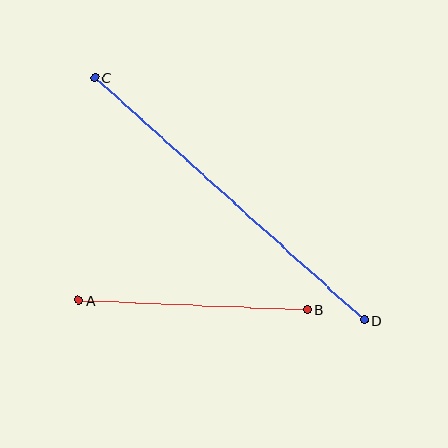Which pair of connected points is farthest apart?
Points C and D are farthest apart.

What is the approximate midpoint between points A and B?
The midpoint is at approximately (193, 305) pixels.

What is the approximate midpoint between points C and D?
The midpoint is at approximately (229, 199) pixels.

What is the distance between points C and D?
The distance is approximately 362 pixels.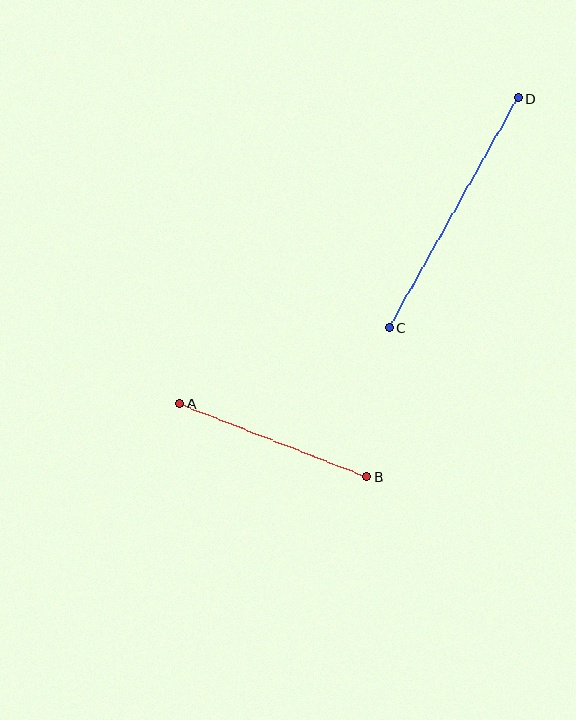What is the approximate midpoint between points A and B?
The midpoint is at approximately (274, 440) pixels.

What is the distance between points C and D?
The distance is approximately 263 pixels.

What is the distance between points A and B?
The distance is approximately 200 pixels.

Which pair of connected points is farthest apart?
Points C and D are farthest apart.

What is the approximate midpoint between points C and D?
The midpoint is at approximately (454, 213) pixels.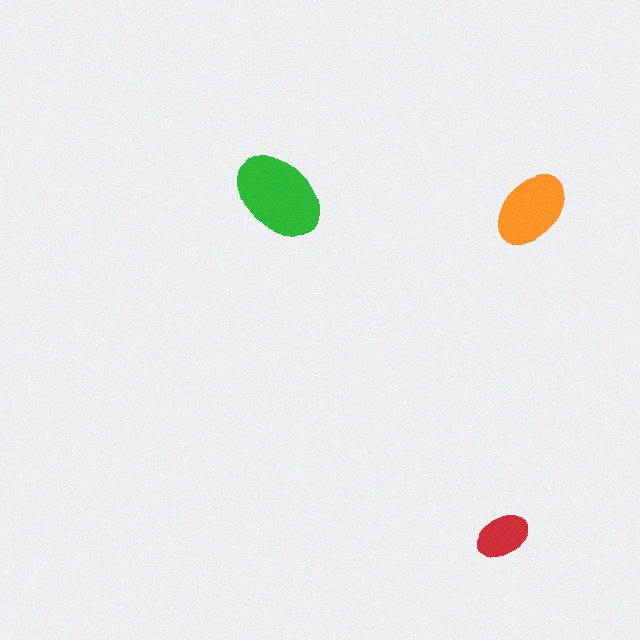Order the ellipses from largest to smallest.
the green one, the orange one, the red one.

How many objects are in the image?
There are 3 objects in the image.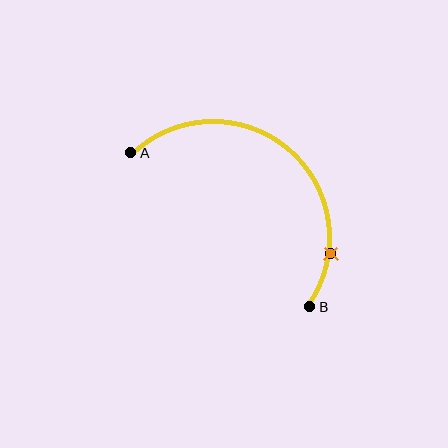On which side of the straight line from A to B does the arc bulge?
The arc bulges above and to the right of the straight line connecting A and B.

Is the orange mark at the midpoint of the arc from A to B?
No. The orange mark lies on the arc but is closer to endpoint B. The arc midpoint would be at the point on the curve equidistant along the arc from both A and B.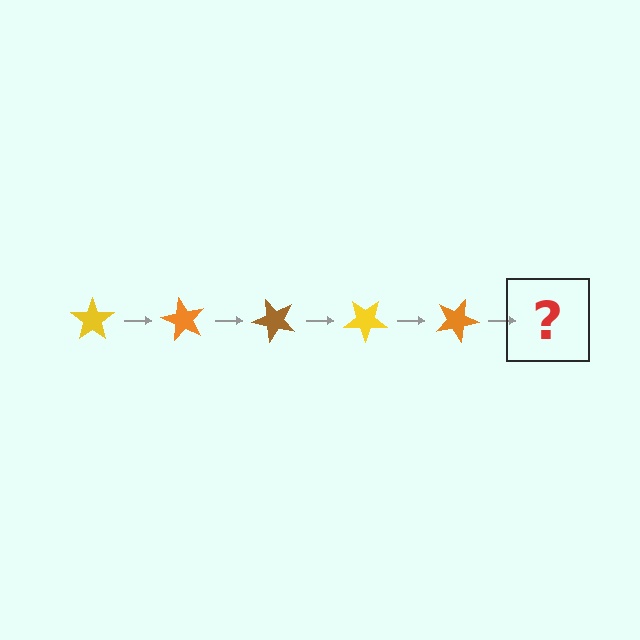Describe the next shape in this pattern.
It should be a brown star, rotated 300 degrees from the start.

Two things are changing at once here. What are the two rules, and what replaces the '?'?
The two rules are that it rotates 60 degrees each step and the color cycles through yellow, orange, and brown. The '?' should be a brown star, rotated 300 degrees from the start.